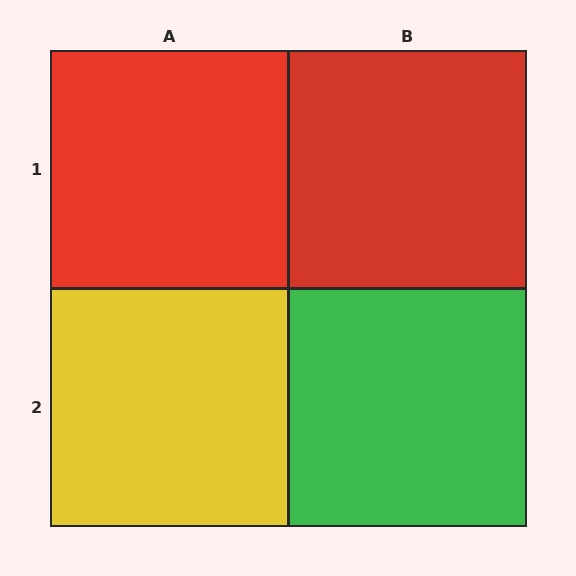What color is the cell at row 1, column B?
Red.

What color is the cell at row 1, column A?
Red.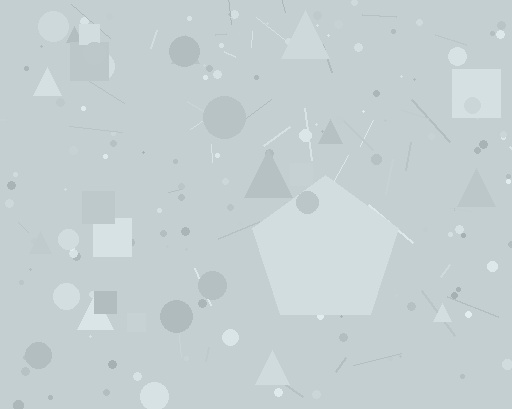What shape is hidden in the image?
A pentagon is hidden in the image.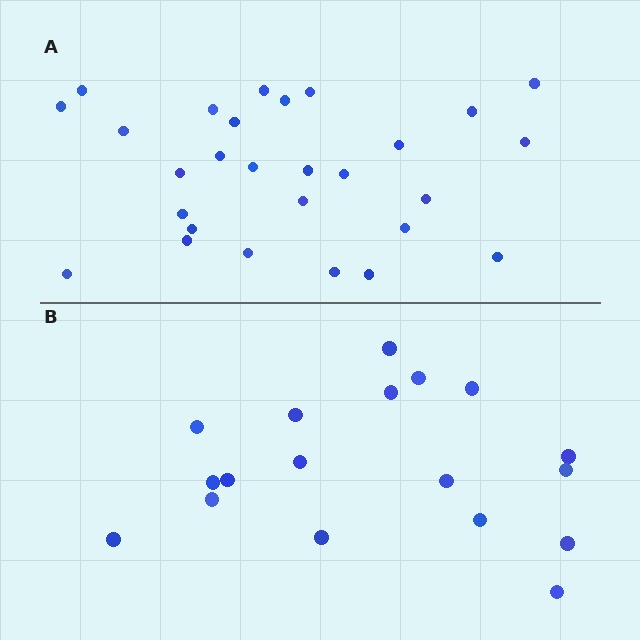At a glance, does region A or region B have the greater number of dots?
Region A (the top region) has more dots.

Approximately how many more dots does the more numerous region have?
Region A has roughly 10 or so more dots than region B.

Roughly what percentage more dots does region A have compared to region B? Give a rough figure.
About 55% more.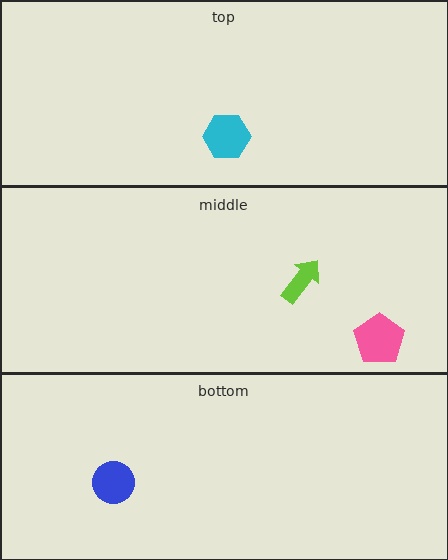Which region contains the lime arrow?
The middle region.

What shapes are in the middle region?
The lime arrow, the pink pentagon.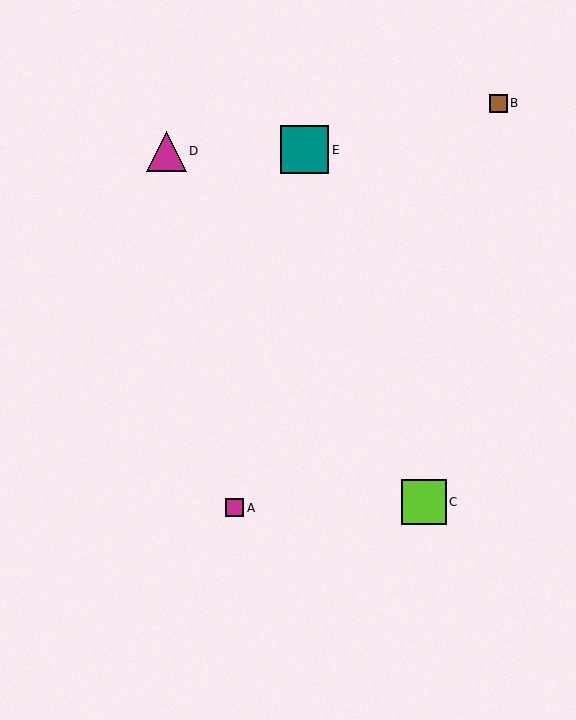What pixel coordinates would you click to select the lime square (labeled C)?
Click at (424, 502) to select the lime square C.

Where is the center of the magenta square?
The center of the magenta square is at (235, 508).